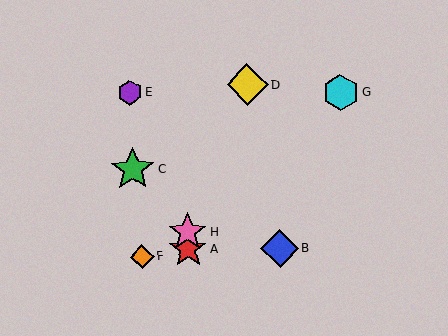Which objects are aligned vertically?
Objects A, H are aligned vertically.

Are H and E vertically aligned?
No, H is at x≈188 and E is at x≈130.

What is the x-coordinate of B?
Object B is at x≈280.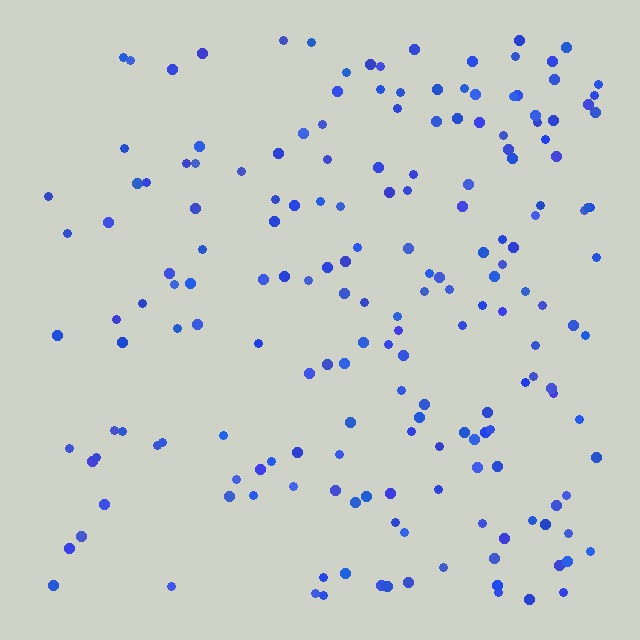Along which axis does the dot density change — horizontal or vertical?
Horizontal.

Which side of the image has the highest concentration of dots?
The right.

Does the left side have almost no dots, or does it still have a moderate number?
Still a moderate number, just noticeably fewer than the right.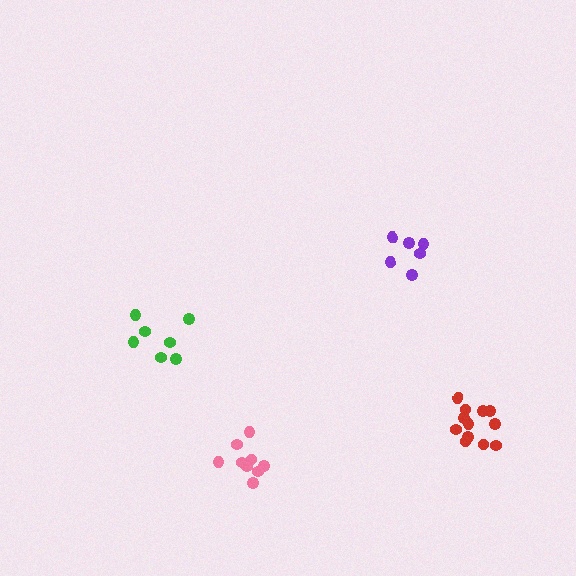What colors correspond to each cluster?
The clusters are colored: red, green, pink, purple.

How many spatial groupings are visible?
There are 4 spatial groupings.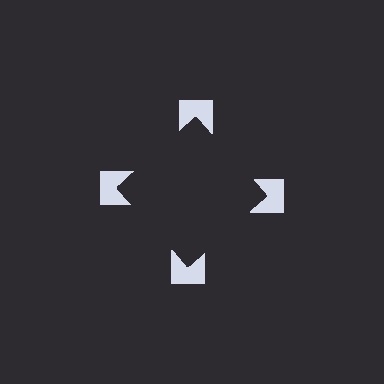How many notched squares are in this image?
There are 4 — one at each vertex of the illusory square.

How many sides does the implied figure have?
4 sides.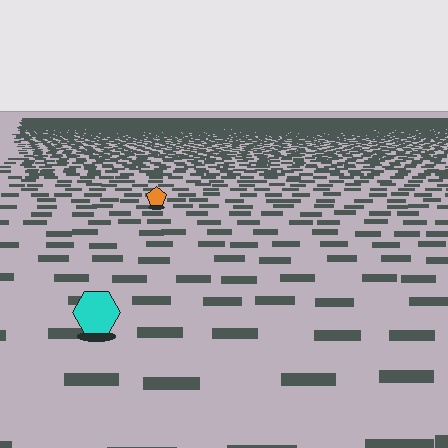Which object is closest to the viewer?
The cyan hexagon is closest. The texture marks near it are larger and more spread out.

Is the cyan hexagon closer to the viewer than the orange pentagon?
Yes. The cyan hexagon is closer — you can tell from the texture gradient: the ground texture is coarser near it.